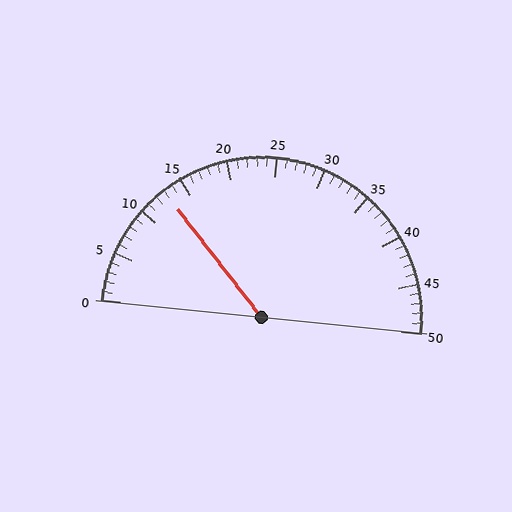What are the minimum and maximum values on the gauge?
The gauge ranges from 0 to 50.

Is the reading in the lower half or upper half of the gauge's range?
The reading is in the lower half of the range (0 to 50).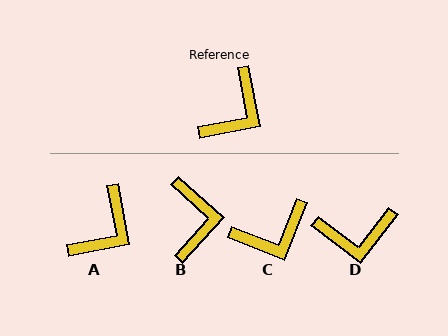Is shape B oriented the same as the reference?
No, it is off by about 37 degrees.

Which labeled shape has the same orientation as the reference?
A.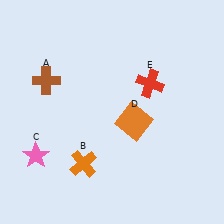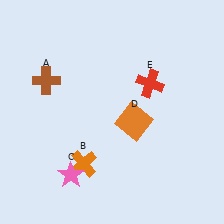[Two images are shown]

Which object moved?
The pink star (C) moved right.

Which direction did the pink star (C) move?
The pink star (C) moved right.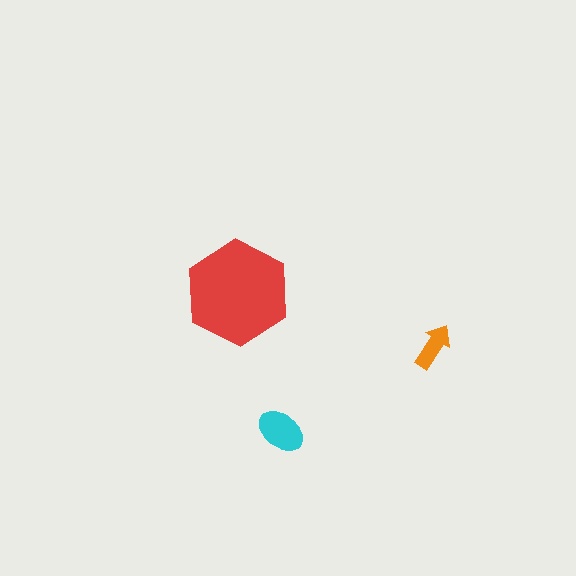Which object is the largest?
The red hexagon.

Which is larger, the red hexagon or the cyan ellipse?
The red hexagon.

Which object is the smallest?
The orange arrow.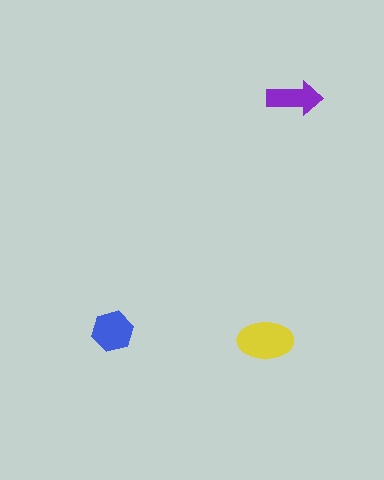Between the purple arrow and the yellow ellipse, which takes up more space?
The yellow ellipse.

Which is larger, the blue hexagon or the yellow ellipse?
The yellow ellipse.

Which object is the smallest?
The purple arrow.